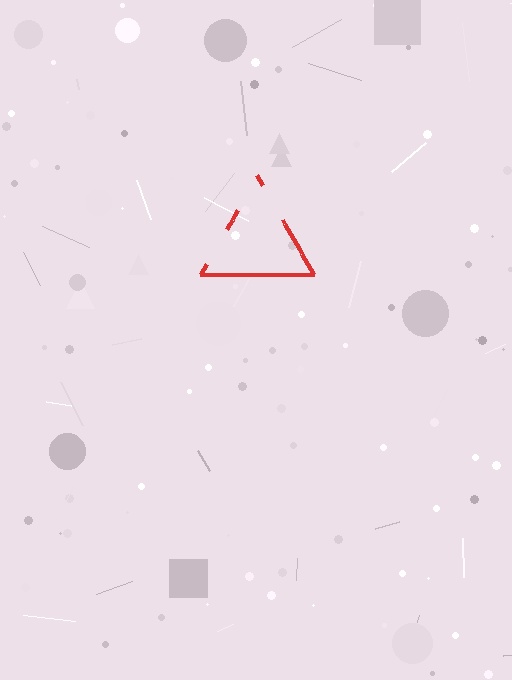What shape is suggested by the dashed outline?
The dashed outline suggests a triangle.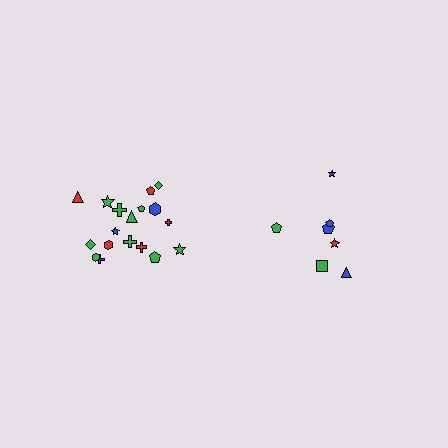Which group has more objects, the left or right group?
The left group.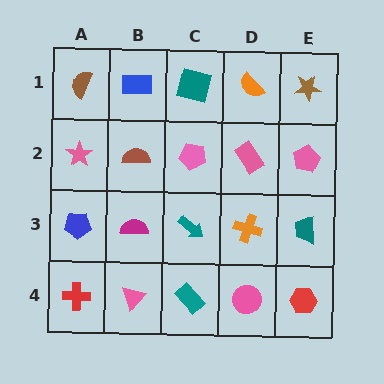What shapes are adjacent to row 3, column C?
A pink pentagon (row 2, column C), a teal rectangle (row 4, column C), a magenta semicircle (row 3, column B), an orange cross (row 3, column D).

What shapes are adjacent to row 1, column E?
A pink pentagon (row 2, column E), an orange semicircle (row 1, column D).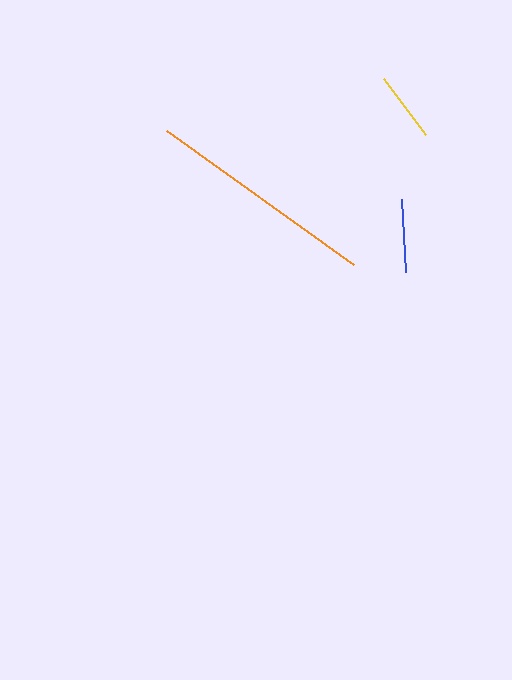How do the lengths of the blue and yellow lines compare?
The blue and yellow lines are approximately the same length.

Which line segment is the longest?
The orange line is the longest at approximately 230 pixels.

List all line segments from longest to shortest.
From longest to shortest: orange, blue, yellow.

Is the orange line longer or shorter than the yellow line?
The orange line is longer than the yellow line.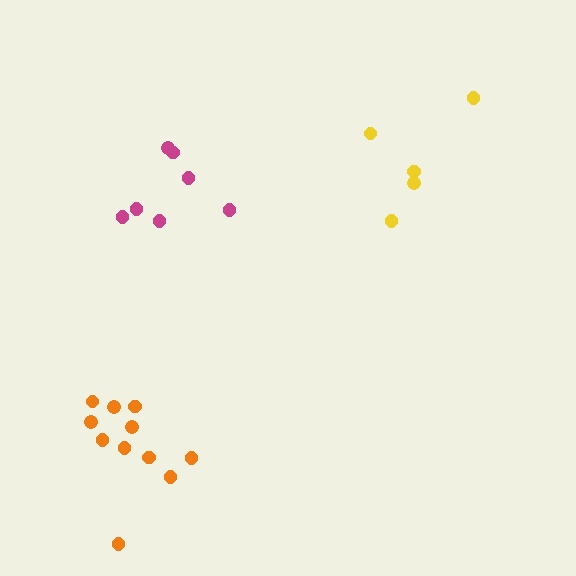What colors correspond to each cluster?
The clusters are colored: yellow, magenta, orange.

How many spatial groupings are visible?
There are 3 spatial groupings.